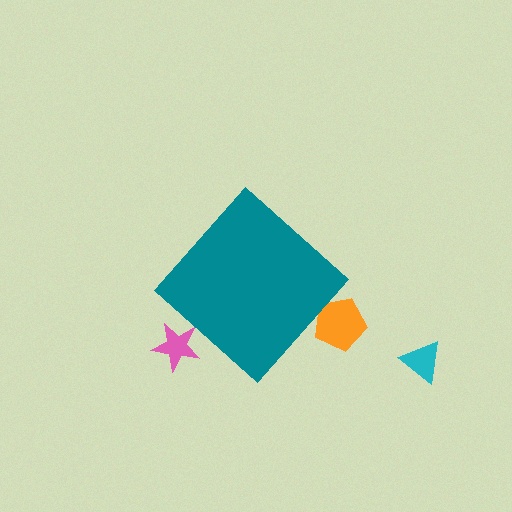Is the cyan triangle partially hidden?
No, the cyan triangle is fully visible.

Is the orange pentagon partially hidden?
Yes, the orange pentagon is partially hidden behind the teal diamond.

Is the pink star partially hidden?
Yes, the pink star is partially hidden behind the teal diamond.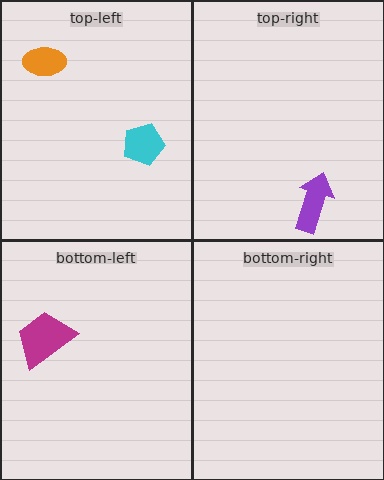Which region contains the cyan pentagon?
The top-left region.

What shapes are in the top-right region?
The purple arrow.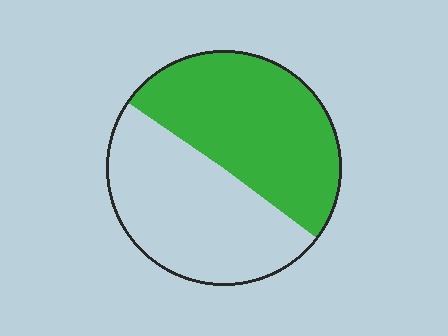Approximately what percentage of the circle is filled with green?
Approximately 50%.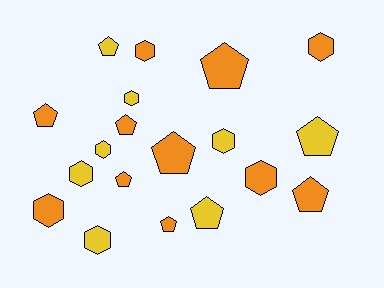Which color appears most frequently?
Orange, with 11 objects.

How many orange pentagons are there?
There are 7 orange pentagons.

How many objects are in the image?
There are 19 objects.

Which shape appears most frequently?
Pentagon, with 10 objects.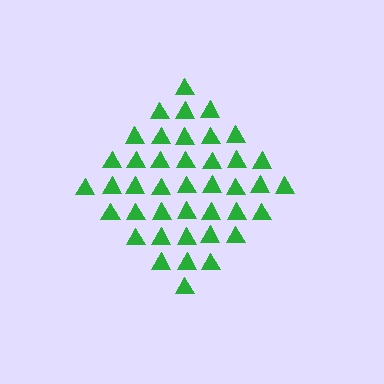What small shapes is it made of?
It is made of small triangles.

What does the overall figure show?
The overall figure shows a diamond.